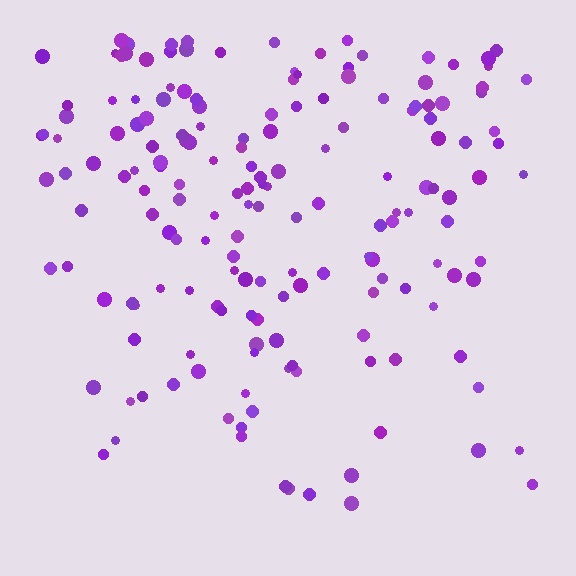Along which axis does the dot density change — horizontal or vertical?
Vertical.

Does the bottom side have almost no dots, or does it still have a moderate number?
Still a moderate number, just noticeably fewer than the top.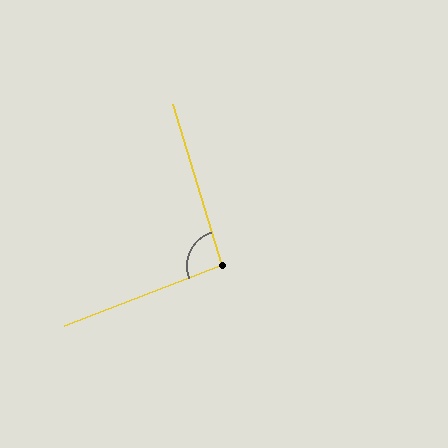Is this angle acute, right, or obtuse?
It is approximately a right angle.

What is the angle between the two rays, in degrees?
Approximately 94 degrees.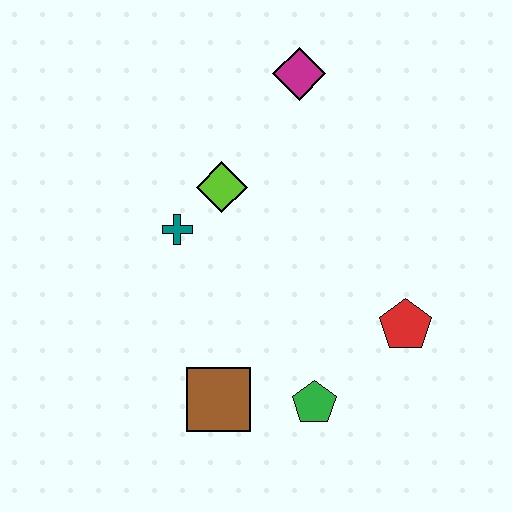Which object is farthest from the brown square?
The magenta diamond is farthest from the brown square.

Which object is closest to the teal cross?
The lime diamond is closest to the teal cross.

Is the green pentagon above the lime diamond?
No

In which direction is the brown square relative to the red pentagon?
The brown square is to the left of the red pentagon.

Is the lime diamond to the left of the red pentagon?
Yes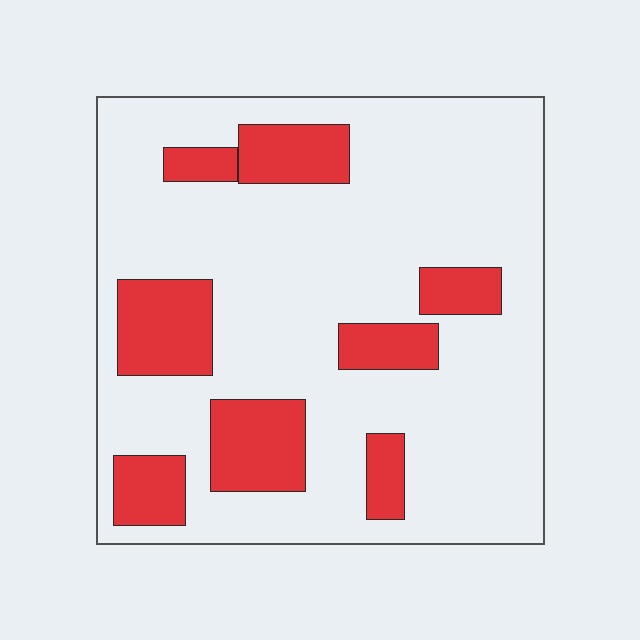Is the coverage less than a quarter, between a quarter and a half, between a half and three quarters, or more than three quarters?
Less than a quarter.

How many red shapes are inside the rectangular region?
8.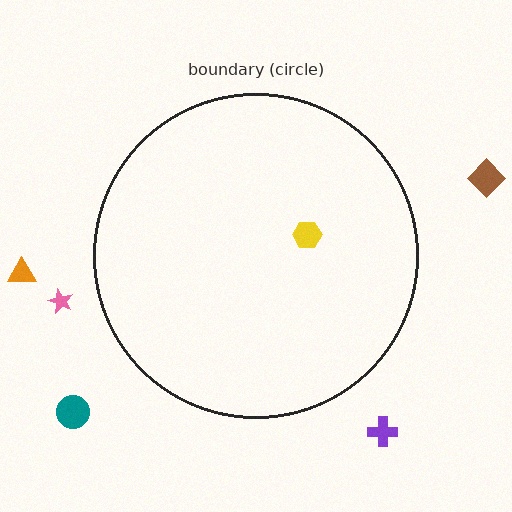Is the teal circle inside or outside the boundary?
Outside.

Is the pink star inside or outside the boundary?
Outside.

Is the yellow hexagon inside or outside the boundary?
Inside.